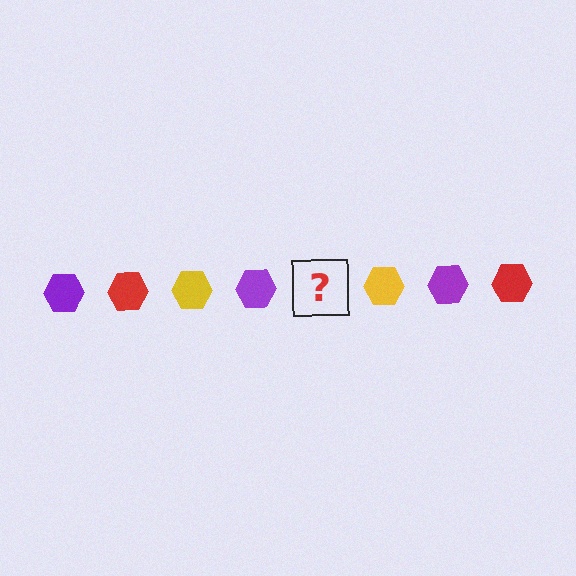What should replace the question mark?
The question mark should be replaced with a red hexagon.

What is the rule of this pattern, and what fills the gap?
The rule is that the pattern cycles through purple, red, yellow hexagons. The gap should be filled with a red hexagon.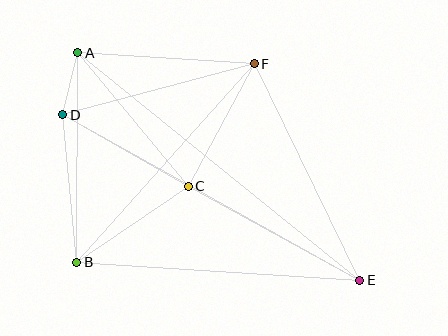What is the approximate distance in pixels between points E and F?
The distance between E and F is approximately 241 pixels.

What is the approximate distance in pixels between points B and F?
The distance between B and F is approximately 266 pixels.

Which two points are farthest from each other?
Points A and E are farthest from each other.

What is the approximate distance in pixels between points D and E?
The distance between D and E is approximately 340 pixels.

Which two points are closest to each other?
Points A and D are closest to each other.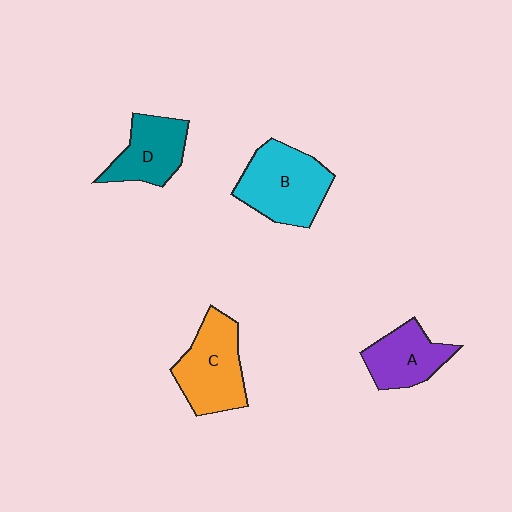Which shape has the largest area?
Shape B (cyan).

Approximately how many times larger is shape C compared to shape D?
Approximately 1.3 times.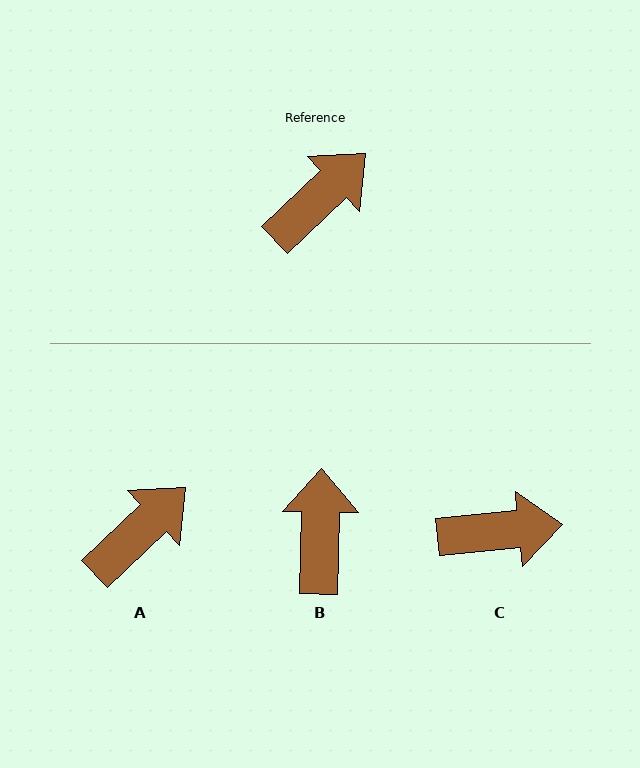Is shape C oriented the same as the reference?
No, it is off by about 38 degrees.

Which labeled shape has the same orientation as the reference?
A.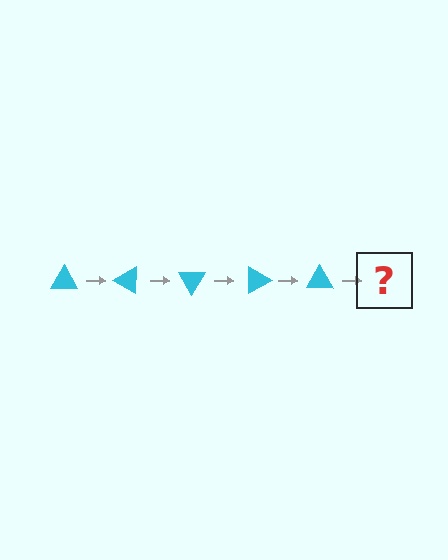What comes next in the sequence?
The next element should be a cyan triangle rotated 150 degrees.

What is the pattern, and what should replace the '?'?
The pattern is that the triangle rotates 30 degrees each step. The '?' should be a cyan triangle rotated 150 degrees.